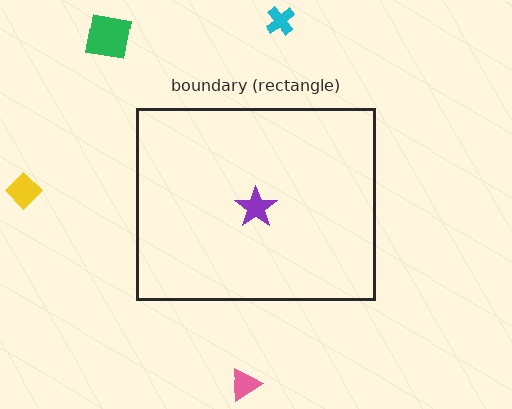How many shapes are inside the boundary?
1 inside, 4 outside.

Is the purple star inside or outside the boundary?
Inside.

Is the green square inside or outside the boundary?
Outside.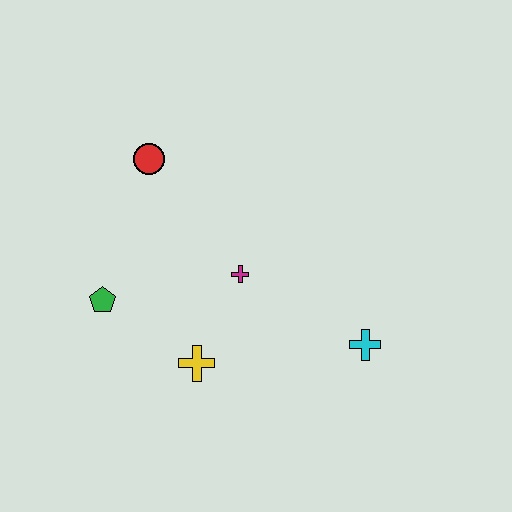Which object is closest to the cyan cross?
The magenta cross is closest to the cyan cross.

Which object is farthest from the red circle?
The cyan cross is farthest from the red circle.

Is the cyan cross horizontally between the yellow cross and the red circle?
No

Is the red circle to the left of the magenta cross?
Yes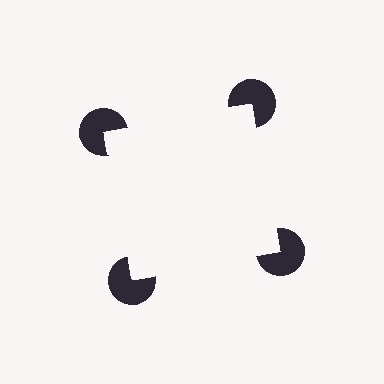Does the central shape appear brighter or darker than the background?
It typically appears slightly brighter than the background, even though no actual brightness change is drawn.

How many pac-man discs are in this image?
There are 4 — one at each vertex of the illusory square.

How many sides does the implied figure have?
4 sides.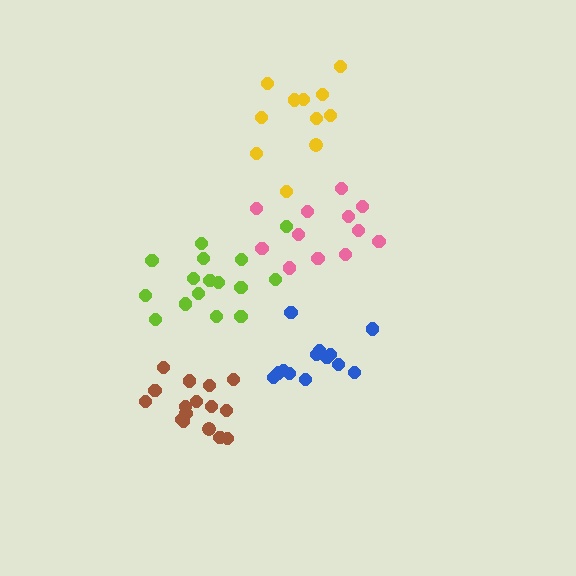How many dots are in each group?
Group 1: 13 dots, Group 2: 16 dots, Group 3: 16 dots, Group 4: 12 dots, Group 5: 11 dots (68 total).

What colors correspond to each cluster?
The clusters are colored: blue, lime, brown, pink, yellow.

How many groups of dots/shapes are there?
There are 5 groups.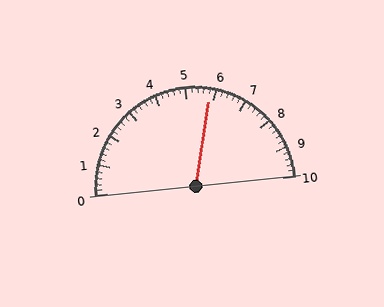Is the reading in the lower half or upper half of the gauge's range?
The reading is in the upper half of the range (0 to 10).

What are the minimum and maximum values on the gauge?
The gauge ranges from 0 to 10.